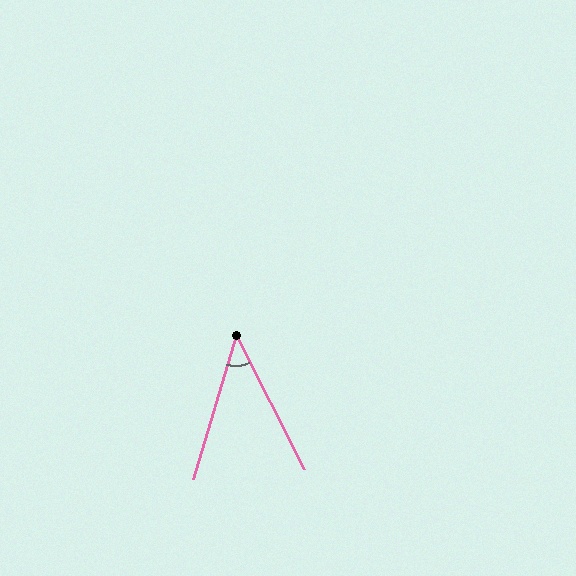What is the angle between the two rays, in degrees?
Approximately 44 degrees.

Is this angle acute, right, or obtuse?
It is acute.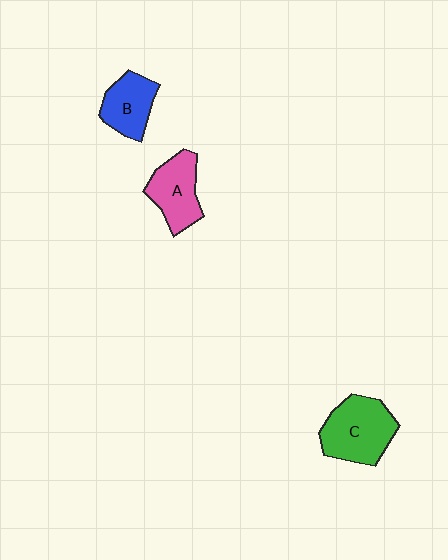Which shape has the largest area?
Shape C (green).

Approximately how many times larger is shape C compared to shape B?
Approximately 1.5 times.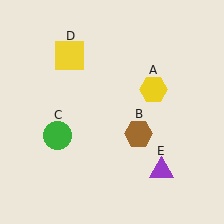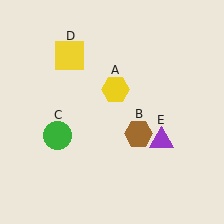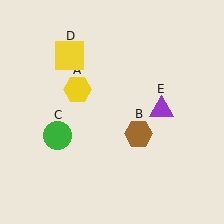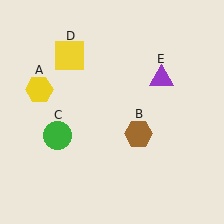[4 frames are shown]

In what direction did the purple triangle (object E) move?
The purple triangle (object E) moved up.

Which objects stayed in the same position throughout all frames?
Brown hexagon (object B) and green circle (object C) and yellow square (object D) remained stationary.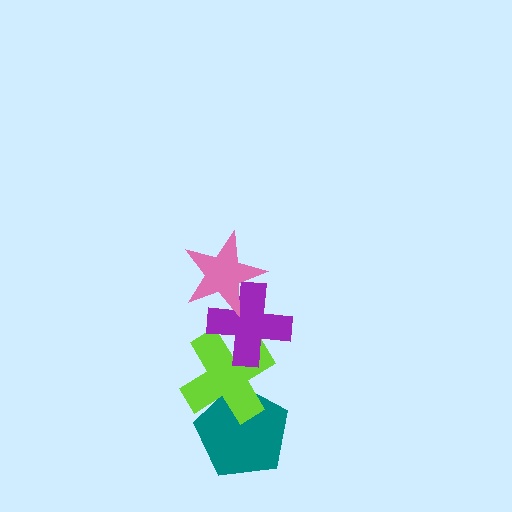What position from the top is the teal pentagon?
The teal pentagon is 4th from the top.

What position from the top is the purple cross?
The purple cross is 2nd from the top.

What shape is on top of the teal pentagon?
The lime cross is on top of the teal pentagon.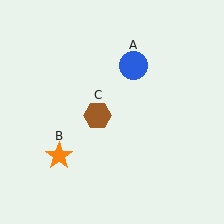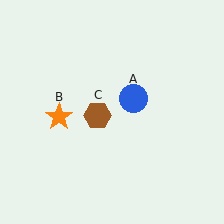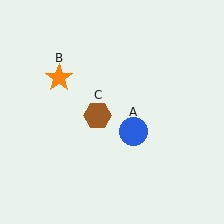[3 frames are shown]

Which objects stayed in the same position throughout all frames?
Brown hexagon (object C) remained stationary.